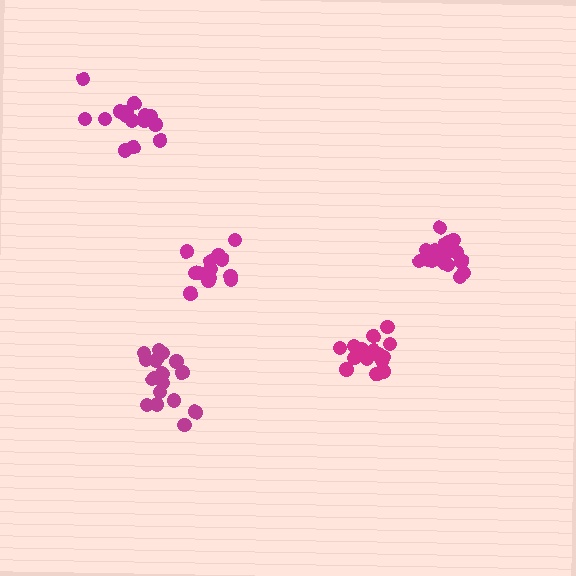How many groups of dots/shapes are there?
There are 5 groups.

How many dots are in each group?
Group 1: 13 dots, Group 2: 15 dots, Group 3: 17 dots, Group 4: 19 dots, Group 5: 17 dots (81 total).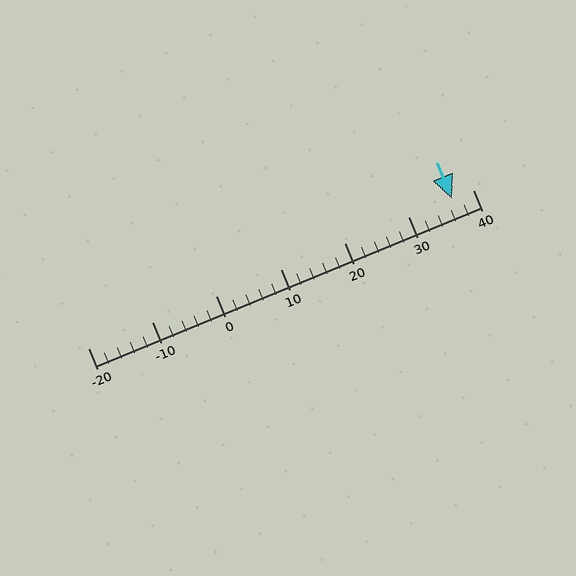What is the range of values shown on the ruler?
The ruler shows values from -20 to 40.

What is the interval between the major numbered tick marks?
The major tick marks are spaced 10 units apart.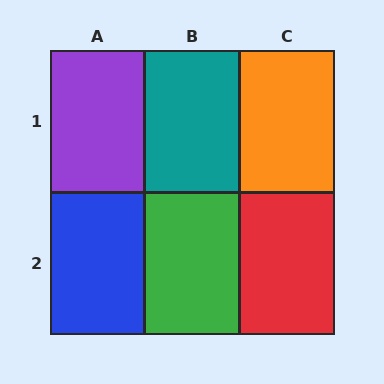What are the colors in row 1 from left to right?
Purple, teal, orange.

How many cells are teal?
1 cell is teal.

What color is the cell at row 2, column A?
Blue.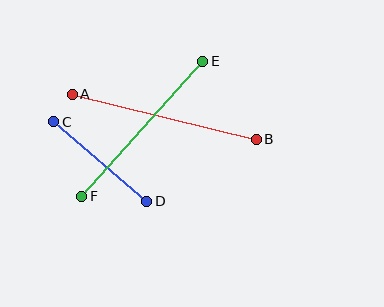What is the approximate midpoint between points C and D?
The midpoint is at approximately (100, 161) pixels.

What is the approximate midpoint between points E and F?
The midpoint is at approximately (142, 129) pixels.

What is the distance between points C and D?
The distance is approximately 122 pixels.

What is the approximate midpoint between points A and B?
The midpoint is at approximately (164, 117) pixels.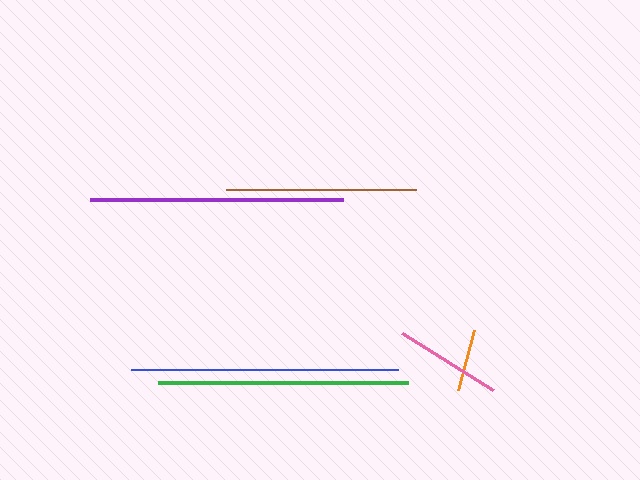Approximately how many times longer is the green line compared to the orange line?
The green line is approximately 4.0 times the length of the orange line.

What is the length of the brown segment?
The brown segment is approximately 190 pixels long.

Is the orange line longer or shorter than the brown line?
The brown line is longer than the orange line.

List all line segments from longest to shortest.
From longest to shortest: blue, purple, green, brown, pink, orange.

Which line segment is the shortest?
The orange line is the shortest at approximately 62 pixels.